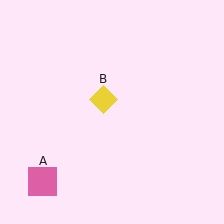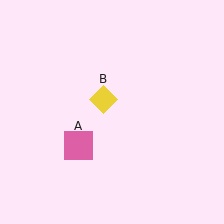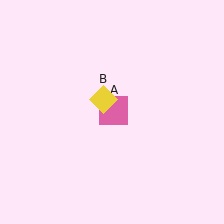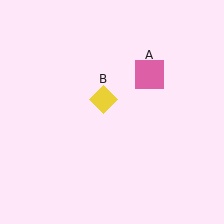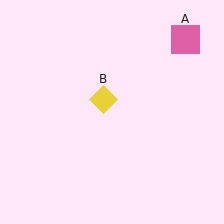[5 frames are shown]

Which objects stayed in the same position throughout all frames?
Yellow diamond (object B) remained stationary.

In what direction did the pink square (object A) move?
The pink square (object A) moved up and to the right.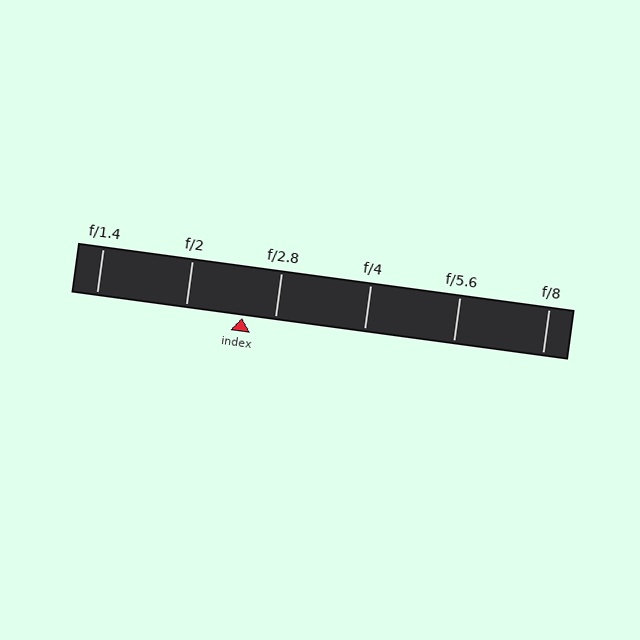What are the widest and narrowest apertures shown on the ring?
The widest aperture shown is f/1.4 and the narrowest is f/8.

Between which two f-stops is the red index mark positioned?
The index mark is between f/2 and f/2.8.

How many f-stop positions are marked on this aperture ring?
There are 6 f-stop positions marked.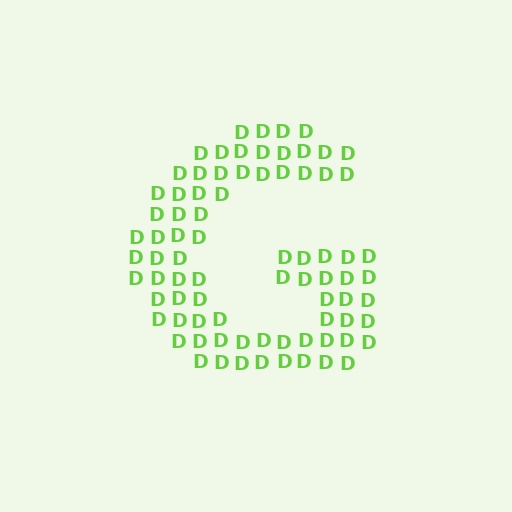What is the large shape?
The large shape is the letter G.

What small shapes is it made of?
It is made of small letter D's.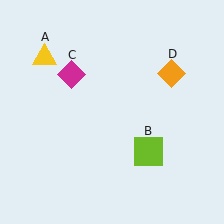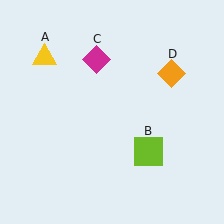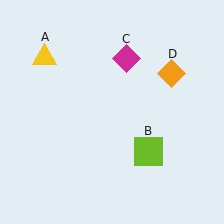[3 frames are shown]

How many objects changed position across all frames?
1 object changed position: magenta diamond (object C).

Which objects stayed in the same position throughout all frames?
Yellow triangle (object A) and lime square (object B) and orange diamond (object D) remained stationary.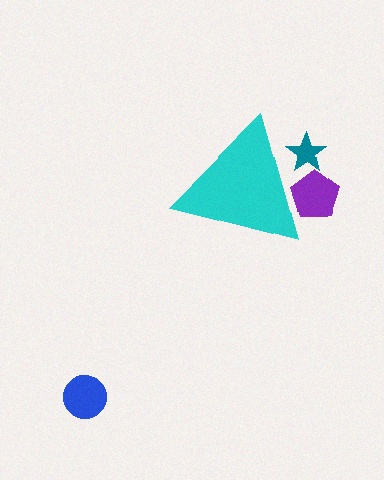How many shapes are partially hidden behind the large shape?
2 shapes are partially hidden.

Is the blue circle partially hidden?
No, the blue circle is fully visible.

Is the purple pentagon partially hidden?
Yes, the purple pentagon is partially hidden behind the cyan triangle.